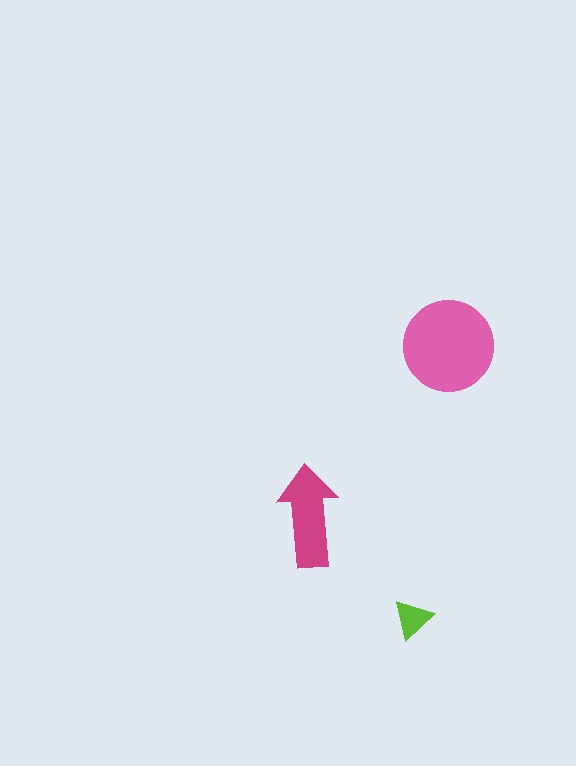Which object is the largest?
The pink circle.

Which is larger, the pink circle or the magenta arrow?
The pink circle.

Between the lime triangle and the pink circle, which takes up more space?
The pink circle.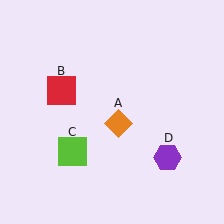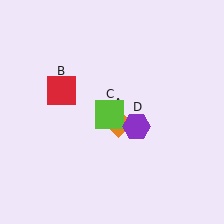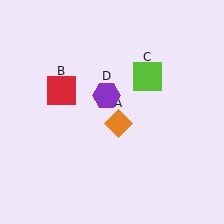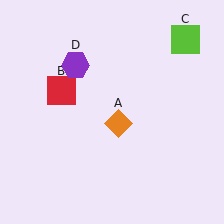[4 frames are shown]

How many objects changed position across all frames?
2 objects changed position: lime square (object C), purple hexagon (object D).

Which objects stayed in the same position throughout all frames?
Orange diamond (object A) and red square (object B) remained stationary.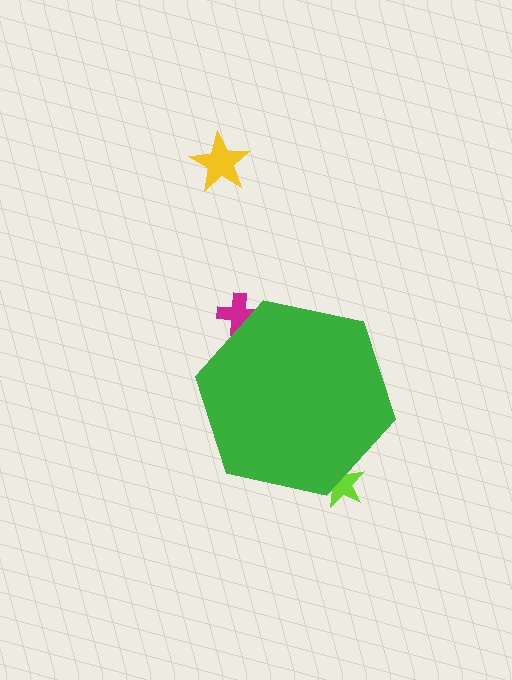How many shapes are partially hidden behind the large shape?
2 shapes are partially hidden.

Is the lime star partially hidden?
Yes, the lime star is partially hidden behind the green hexagon.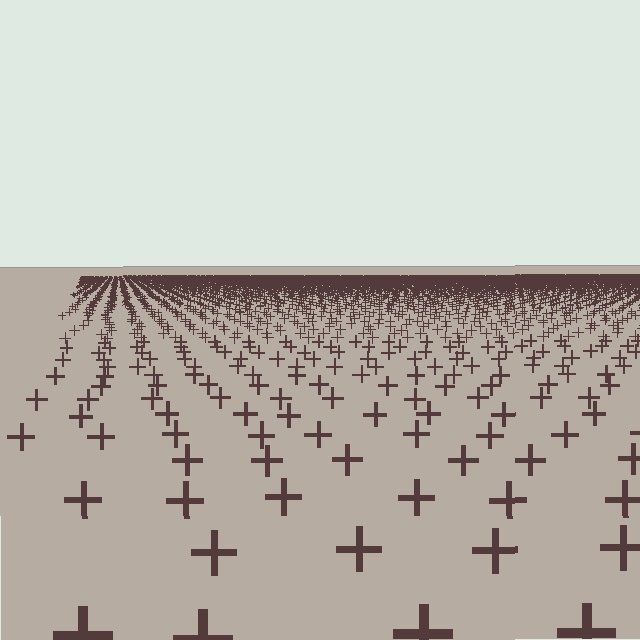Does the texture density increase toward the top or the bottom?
Density increases toward the top.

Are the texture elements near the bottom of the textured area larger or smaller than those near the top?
Larger. Near the bottom, elements are closer to the viewer and appear at a bigger on-screen size.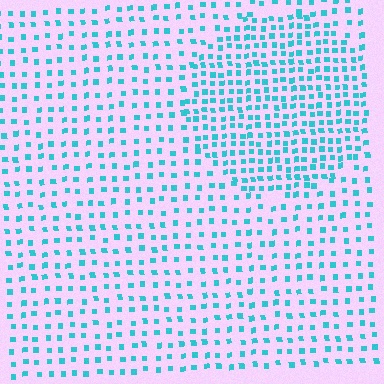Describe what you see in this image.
The image contains small cyan elements arranged at two different densities. A circle-shaped region is visible where the elements are more densely packed than the surrounding area.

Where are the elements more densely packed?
The elements are more densely packed inside the circle boundary.